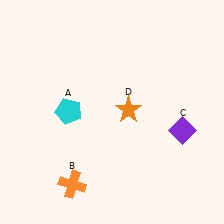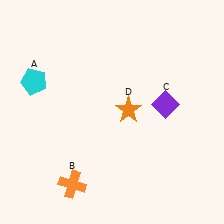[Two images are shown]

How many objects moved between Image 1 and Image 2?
2 objects moved between the two images.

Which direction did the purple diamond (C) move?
The purple diamond (C) moved up.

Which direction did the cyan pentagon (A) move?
The cyan pentagon (A) moved left.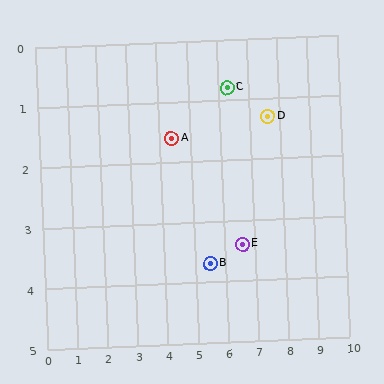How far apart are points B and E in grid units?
Points B and E are about 1.1 grid units apart.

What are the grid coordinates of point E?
Point E is at approximately (6.6, 3.4).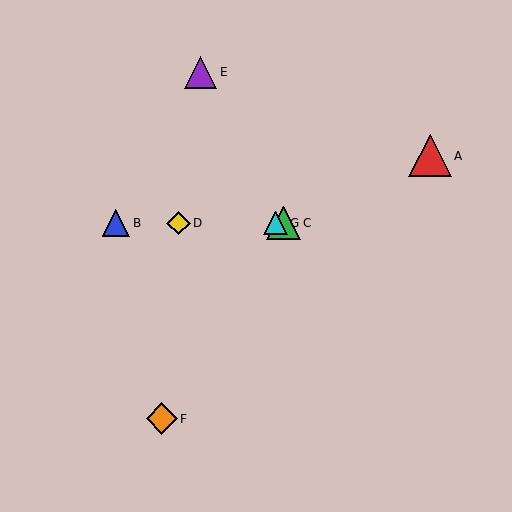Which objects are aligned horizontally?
Objects B, C, D, G are aligned horizontally.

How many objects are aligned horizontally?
4 objects (B, C, D, G) are aligned horizontally.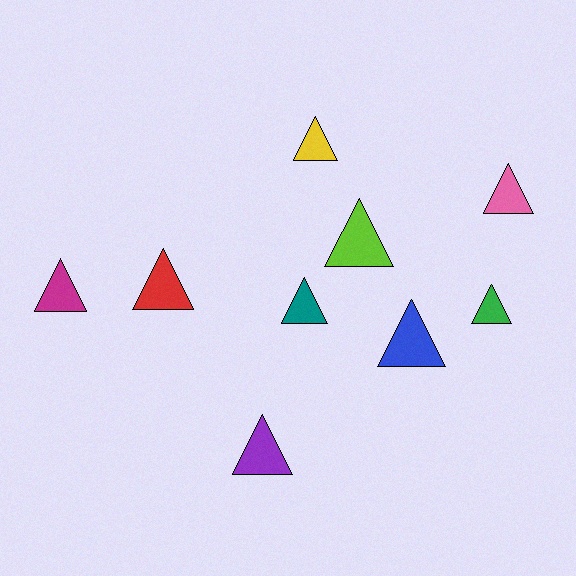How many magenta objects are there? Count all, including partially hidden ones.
There is 1 magenta object.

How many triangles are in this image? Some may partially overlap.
There are 9 triangles.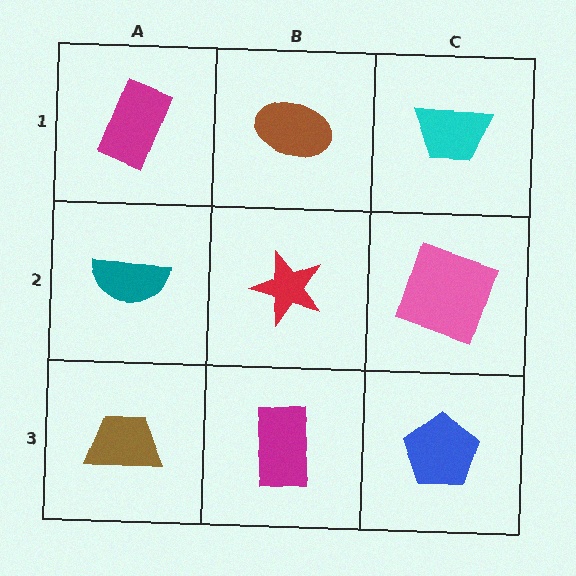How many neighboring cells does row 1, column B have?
3.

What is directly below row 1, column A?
A teal semicircle.